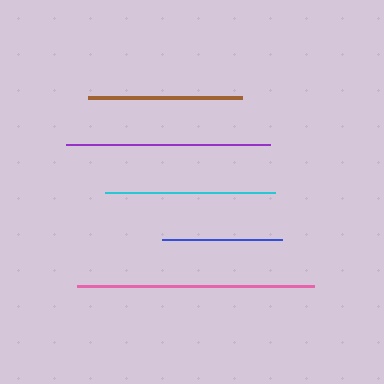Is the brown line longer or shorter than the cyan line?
The cyan line is longer than the brown line.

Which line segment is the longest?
The pink line is the longest at approximately 237 pixels.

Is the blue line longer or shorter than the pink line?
The pink line is longer than the blue line.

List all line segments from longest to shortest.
From longest to shortest: pink, purple, cyan, brown, blue.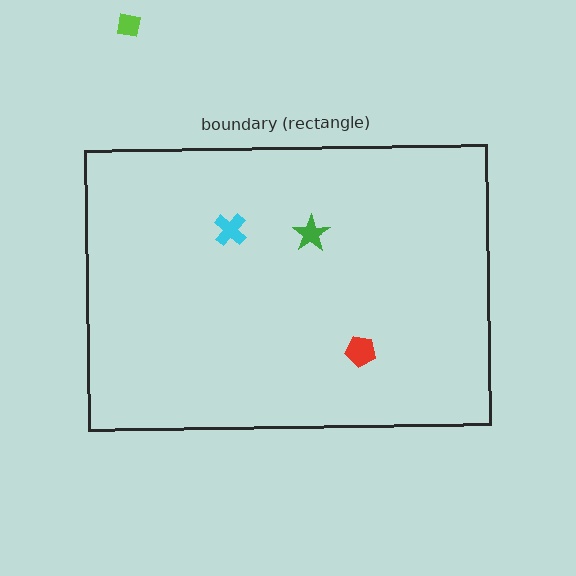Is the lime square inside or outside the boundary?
Outside.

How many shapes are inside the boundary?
3 inside, 1 outside.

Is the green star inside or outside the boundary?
Inside.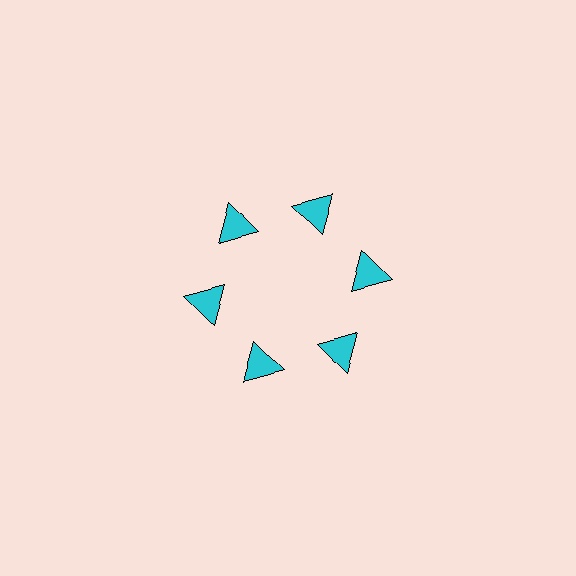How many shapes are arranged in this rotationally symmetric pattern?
There are 6 shapes, arranged in 6 groups of 1.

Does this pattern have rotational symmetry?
Yes, this pattern has 6-fold rotational symmetry. It looks the same after rotating 60 degrees around the center.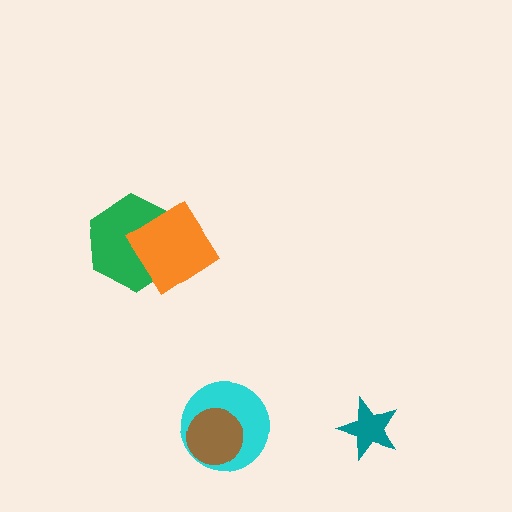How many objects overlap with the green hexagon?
1 object overlaps with the green hexagon.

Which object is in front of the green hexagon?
The orange diamond is in front of the green hexagon.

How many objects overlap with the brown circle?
1 object overlaps with the brown circle.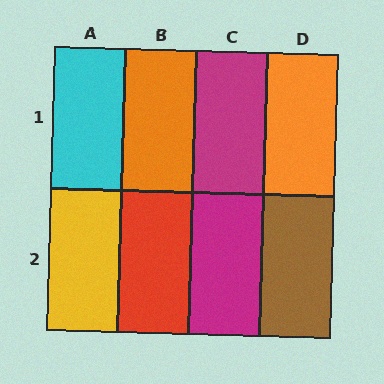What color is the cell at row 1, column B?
Orange.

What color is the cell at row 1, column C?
Magenta.